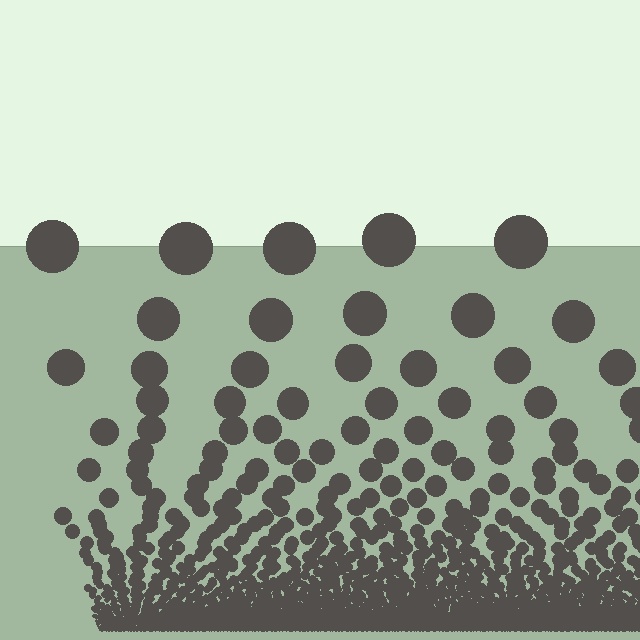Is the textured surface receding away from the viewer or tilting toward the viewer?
The surface appears to tilt toward the viewer. Texture elements get larger and sparser toward the top.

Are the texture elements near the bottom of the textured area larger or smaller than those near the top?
Smaller. The gradient is inverted — elements near the bottom are smaller and denser.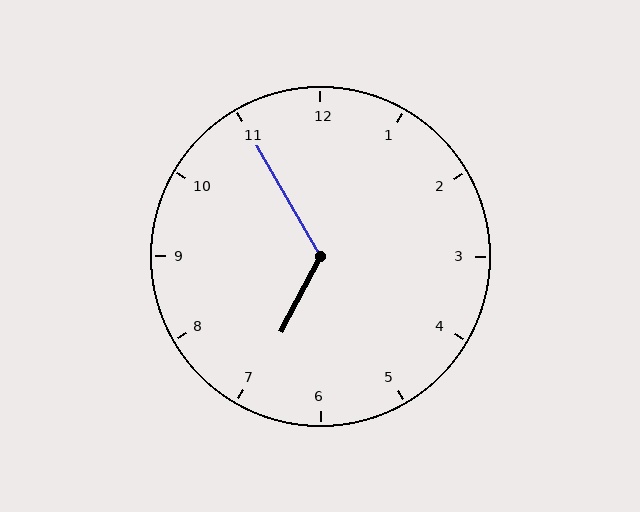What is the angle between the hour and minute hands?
Approximately 122 degrees.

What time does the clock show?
6:55.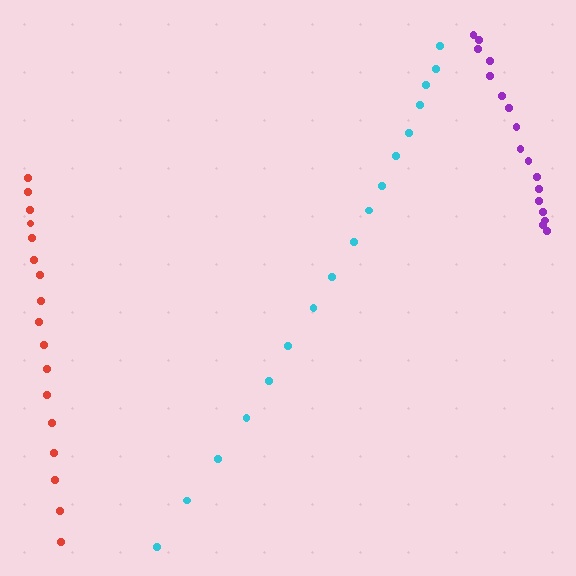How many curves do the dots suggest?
There are 3 distinct paths.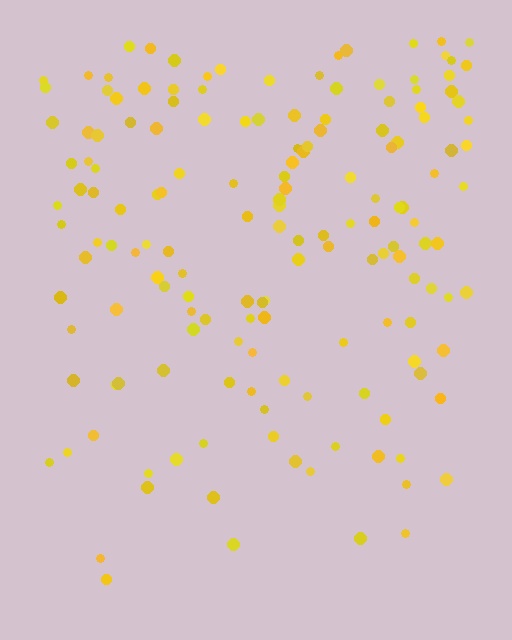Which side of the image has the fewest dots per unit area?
The bottom.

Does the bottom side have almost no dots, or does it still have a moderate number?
Still a moderate number, just noticeably fewer than the top.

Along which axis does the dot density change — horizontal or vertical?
Vertical.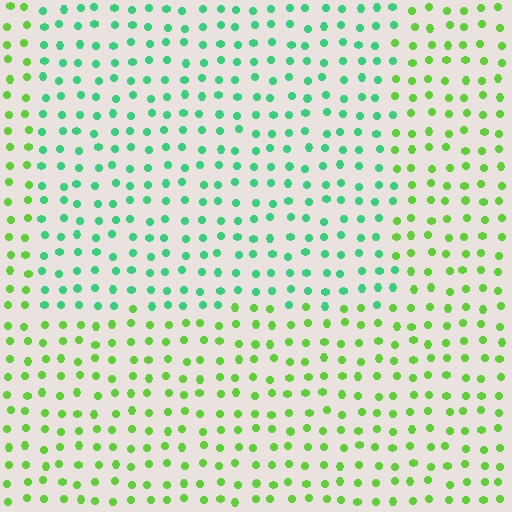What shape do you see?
I see a rectangle.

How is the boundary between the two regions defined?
The boundary is defined purely by a slight shift in hue (about 42 degrees). Spacing, size, and orientation are identical on both sides.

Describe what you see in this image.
The image is filled with small lime elements in a uniform arrangement. A rectangle-shaped region is visible where the elements are tinted to a slightly different hue, forming a subtle color boundary.